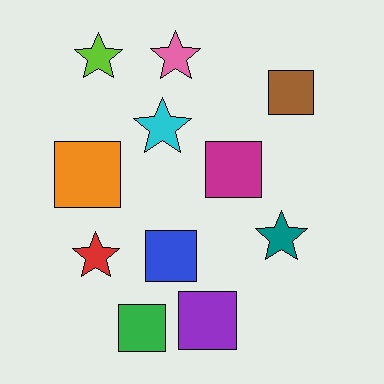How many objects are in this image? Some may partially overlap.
There are 11 objects.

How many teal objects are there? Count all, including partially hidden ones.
There is 1 teal object.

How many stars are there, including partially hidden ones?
There are 5 stars.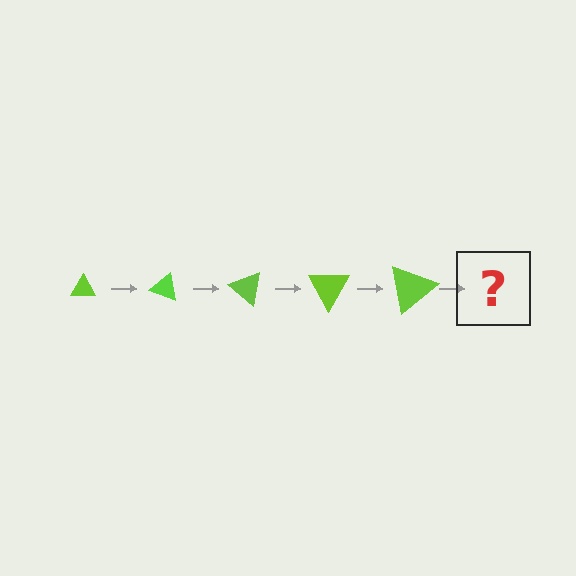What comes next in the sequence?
The next element should be a triangle, larger than the previous one and rotated 100 degrees from the start.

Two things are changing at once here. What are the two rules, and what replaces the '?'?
The two rules are that the triangle grows larger each step and it rotates 20 degrees each step. The '?' should be a triangle, larger than the previous one and rotated 100 degrees from the start.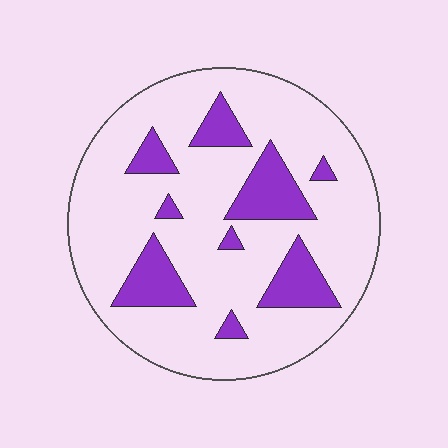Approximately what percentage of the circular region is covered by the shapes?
Approximately 20%.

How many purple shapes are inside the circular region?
9.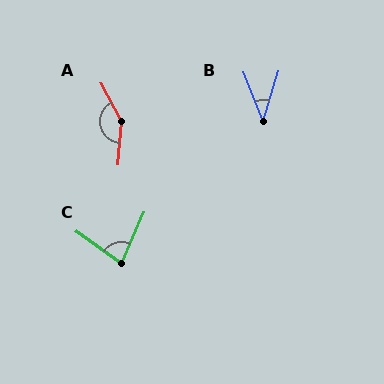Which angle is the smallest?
B, at approximately 39 degrees.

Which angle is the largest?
A, at approximately 148 degrees.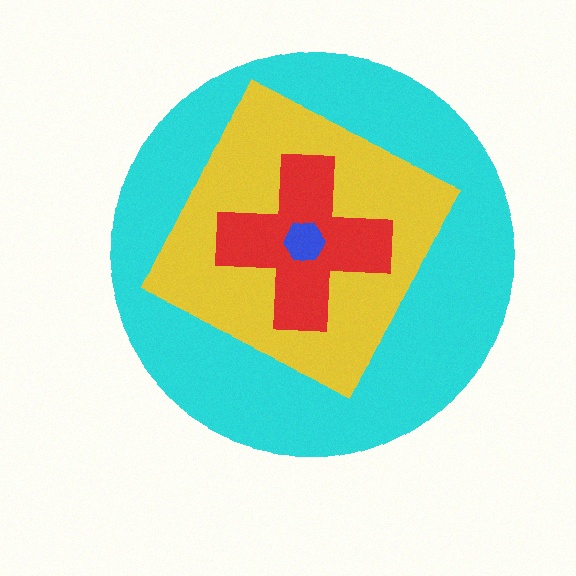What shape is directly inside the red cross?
The blue hexagon.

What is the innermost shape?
The blue hexagon.